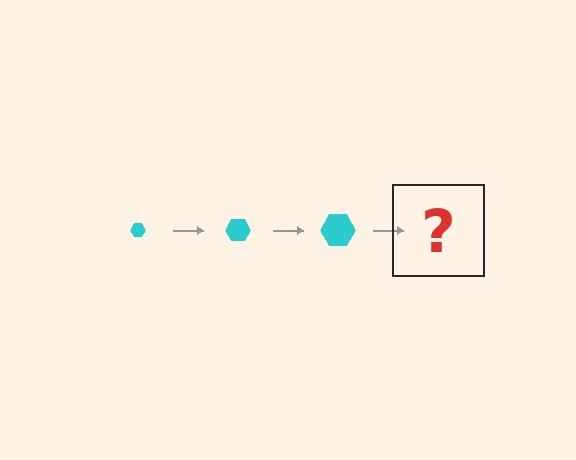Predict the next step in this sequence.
The next step is a cyan hexagon, larger than the previous one.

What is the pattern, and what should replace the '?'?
The pattern is that the hexagon gets progressively larger each step. The '?' should be a cyan hexagon, larger than the previous one.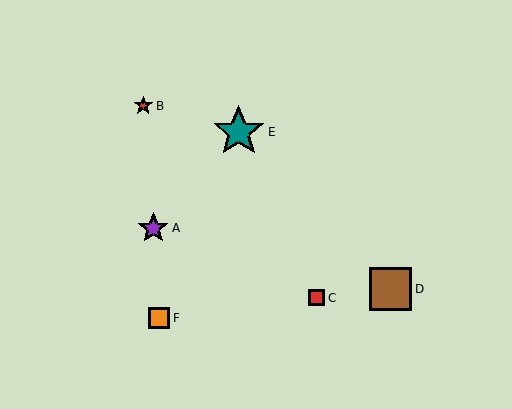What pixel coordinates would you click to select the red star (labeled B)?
Click at (143, 106) to select the red star B.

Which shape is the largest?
The teal star (labeled E) is the largest.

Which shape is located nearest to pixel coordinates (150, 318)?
The orange square (labeled F) at (159, 318) is nearest to that location.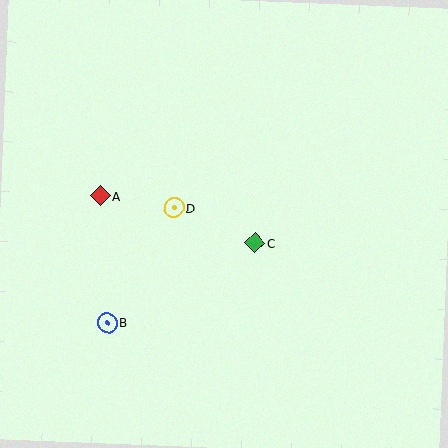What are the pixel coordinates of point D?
Point D is at (174, 208).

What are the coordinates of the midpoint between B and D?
The midpoint between B and D is at (141, 265).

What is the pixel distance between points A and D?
The distance between A and D is 75 pixels.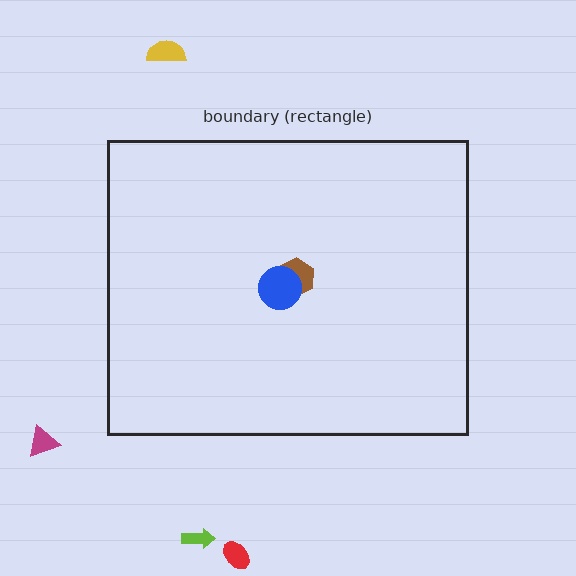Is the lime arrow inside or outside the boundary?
Outside.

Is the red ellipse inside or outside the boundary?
Outside.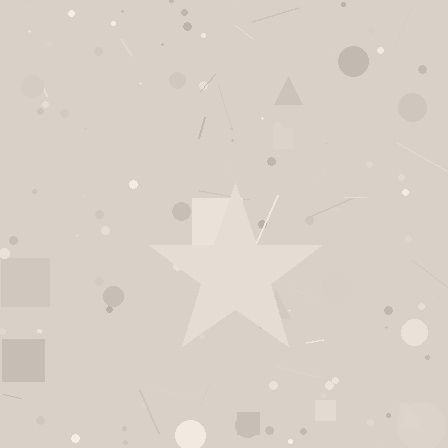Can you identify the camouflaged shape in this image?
The camouflaged shape is a star.